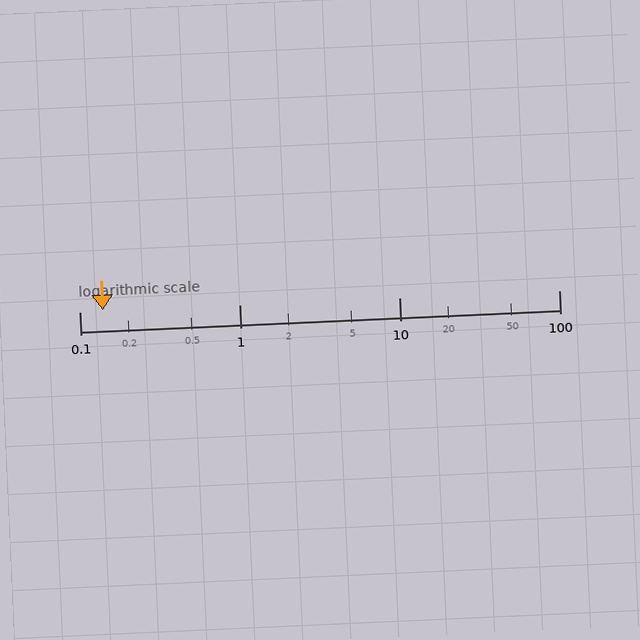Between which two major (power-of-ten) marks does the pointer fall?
The pointer is between 0.1 and 1.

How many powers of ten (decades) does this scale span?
The scale spans 3 decades, from 0.1 to 100.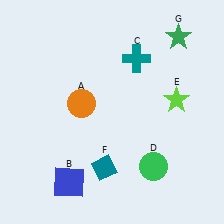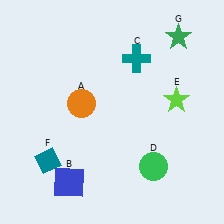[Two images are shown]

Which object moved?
The teal diamond (F) moved left.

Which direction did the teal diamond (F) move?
The teal diamond (F) moved left.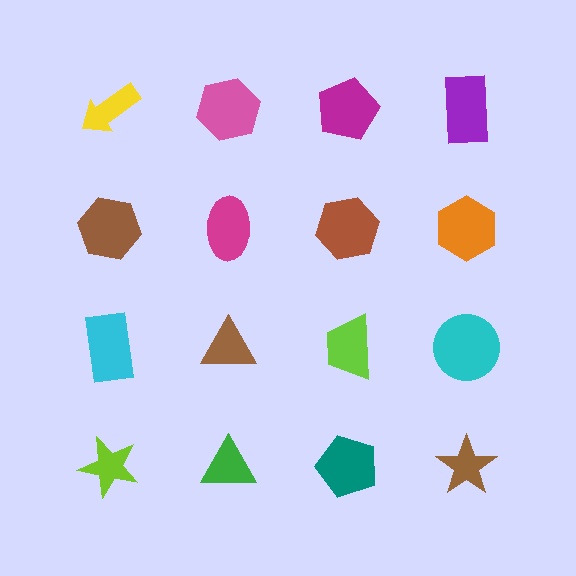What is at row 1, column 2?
A pink hexagon.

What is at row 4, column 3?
A teal pentagon.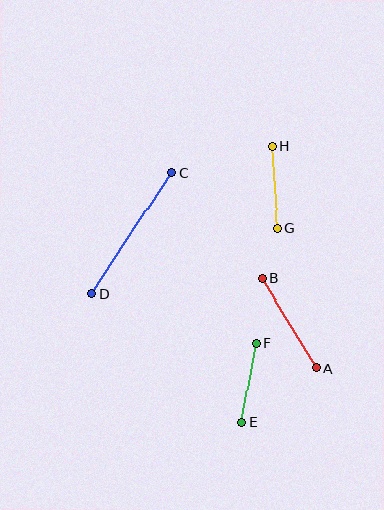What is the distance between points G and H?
The distance is approximately 82 pixels.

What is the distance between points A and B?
The distance is approximately 105 pixels.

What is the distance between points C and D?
The distance is approximately 145 pixels.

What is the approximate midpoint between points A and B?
The midpoint is at approximately (289, 323) pixels.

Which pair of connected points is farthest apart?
Points C and D are farthest apart.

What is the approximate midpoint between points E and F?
The midpoint is at approximately (249, 382) pixels.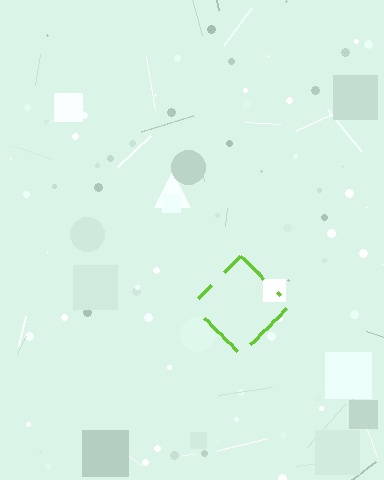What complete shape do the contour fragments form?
The contour fragments form a diamond.